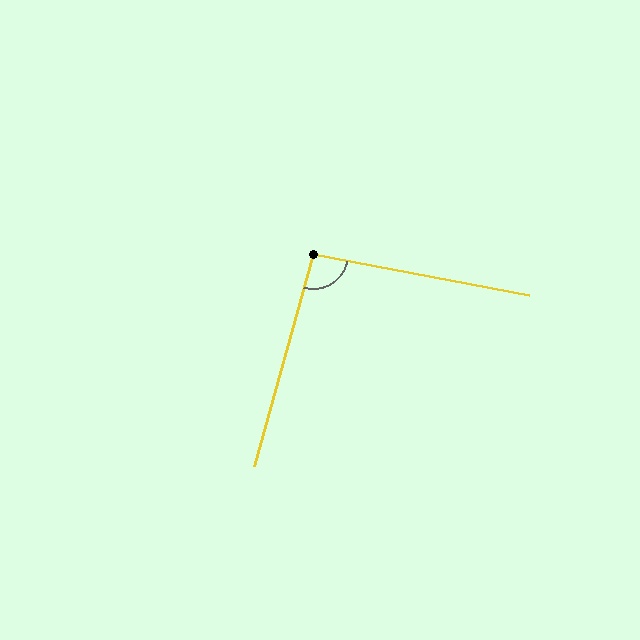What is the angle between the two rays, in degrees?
Approximately 95 degrees.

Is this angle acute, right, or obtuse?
It is approximately a right angle.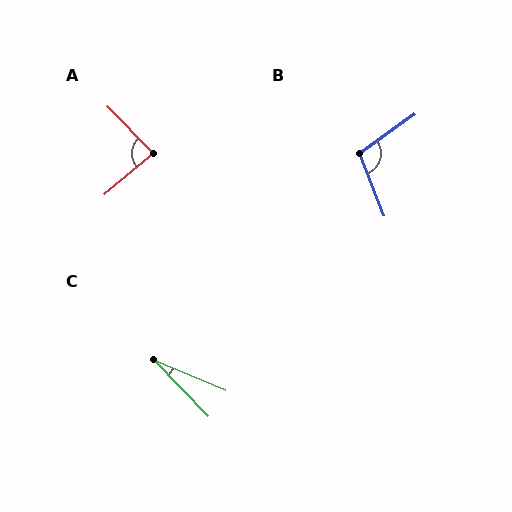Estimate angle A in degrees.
Approximately 85 degrees.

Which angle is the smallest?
C, at approximately 23 degrees.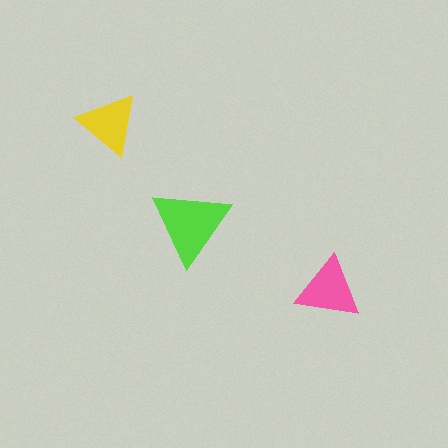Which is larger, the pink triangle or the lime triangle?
The lime one.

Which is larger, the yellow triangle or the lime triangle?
The lime one.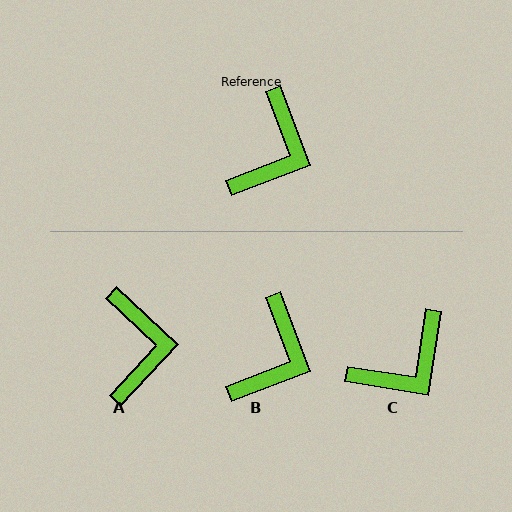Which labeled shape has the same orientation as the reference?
B.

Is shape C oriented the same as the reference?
No, it is off by about 30 degrees.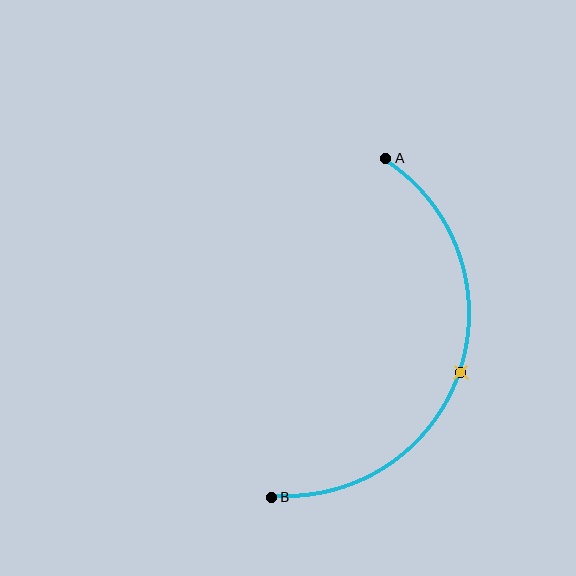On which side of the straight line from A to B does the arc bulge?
The arc bulges to the right of the straight line connecting A and B.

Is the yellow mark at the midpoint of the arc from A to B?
Yes. The yellow mark lies on the arc at equal arc-length from both A and B — it is the arc midpoint.